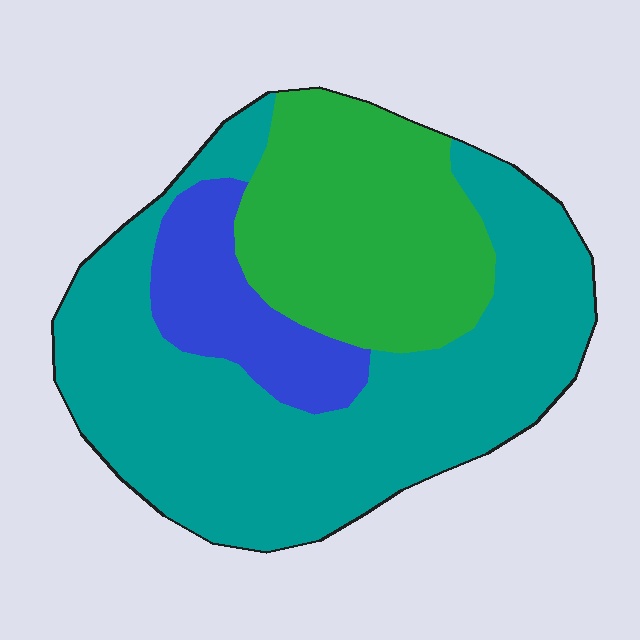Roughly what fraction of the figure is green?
Green covers around 30% of the figure.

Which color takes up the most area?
Teal, at roughly 55%.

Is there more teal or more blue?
Teal.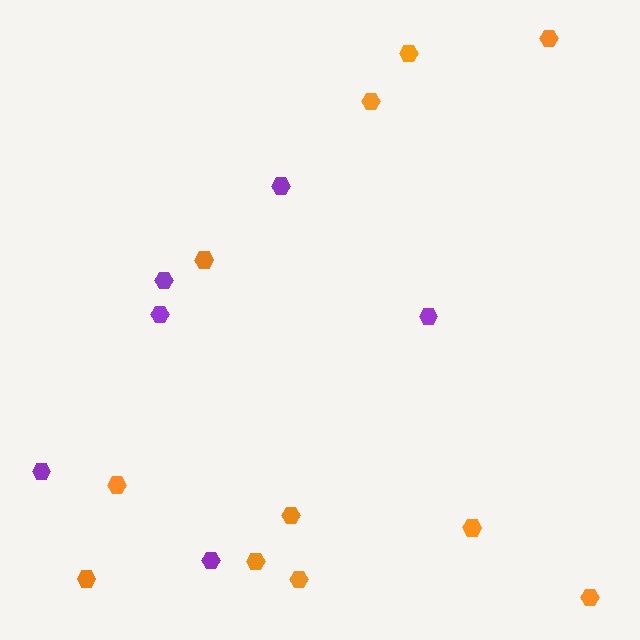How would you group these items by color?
There are 2 groups: one group of orange hexagons (11) and one group of purple hexagons (6).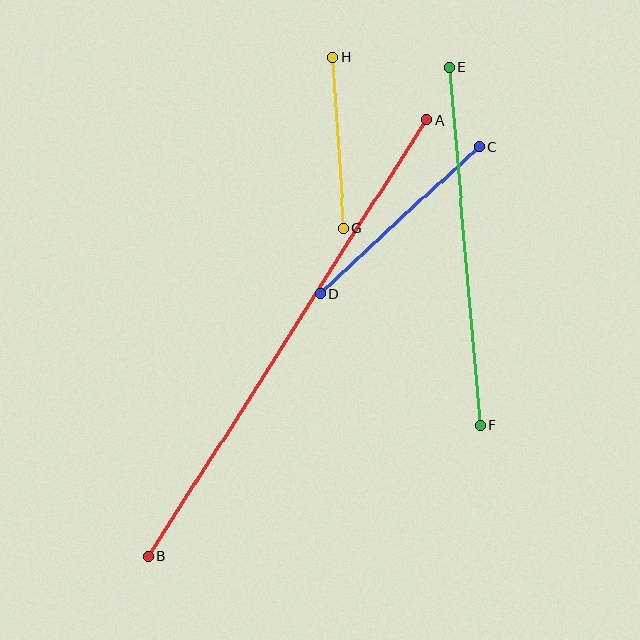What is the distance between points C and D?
The distance is approximately 217 pixels.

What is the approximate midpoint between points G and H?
The midpoint is at approximately (338, 143) pixels.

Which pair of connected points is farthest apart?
Points A and B are farthest apart.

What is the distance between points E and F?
The distance is approximately 359 pixels.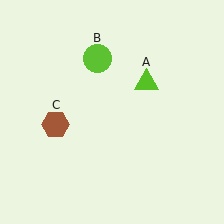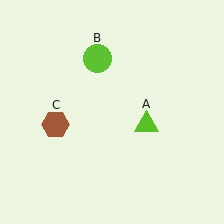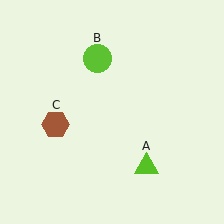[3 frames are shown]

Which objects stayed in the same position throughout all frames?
Lime circle (object B) and brown hexagon (object C) remained stationary.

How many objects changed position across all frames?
1 object changed position: lime triangle (object A).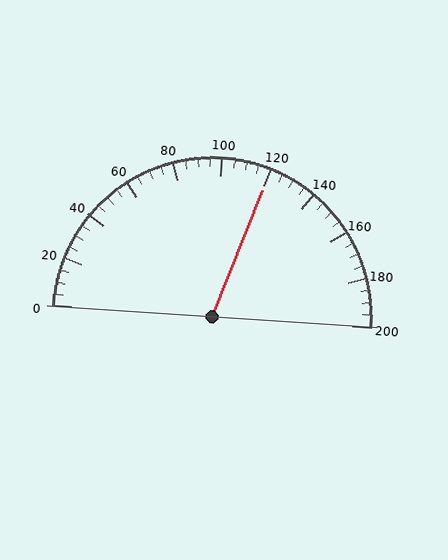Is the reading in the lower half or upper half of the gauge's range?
The reading is in the upper half of the range (0 to 200).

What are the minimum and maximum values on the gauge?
The gauge ranges from 0 to 200.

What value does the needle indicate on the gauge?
The needle indicates approximately 120.